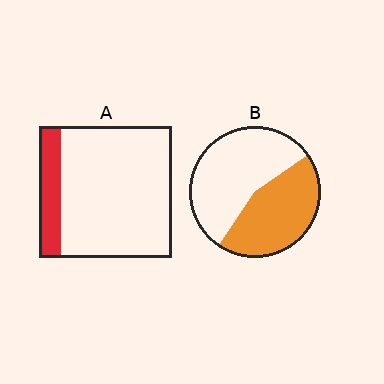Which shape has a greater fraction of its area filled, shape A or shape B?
Shape B.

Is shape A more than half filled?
No.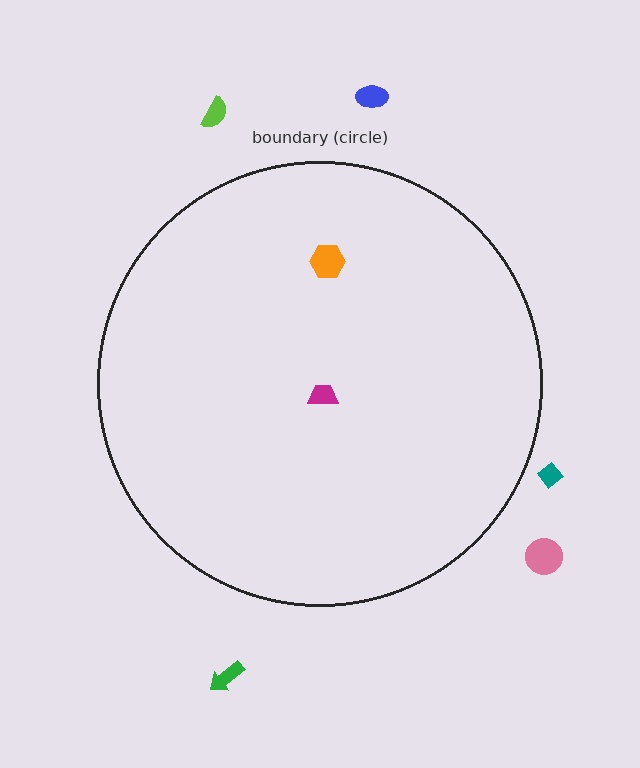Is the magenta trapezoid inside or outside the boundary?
Inside.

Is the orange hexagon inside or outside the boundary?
Inside.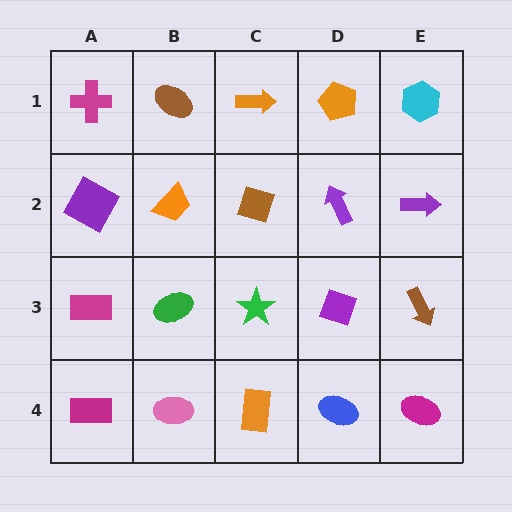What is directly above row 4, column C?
A green star.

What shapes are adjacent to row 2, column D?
An orange pentagon (row 1, column D), a purple diamond (row 3, column D), a brown diamond (row 2, column C), a purple arrow (row 2, column E).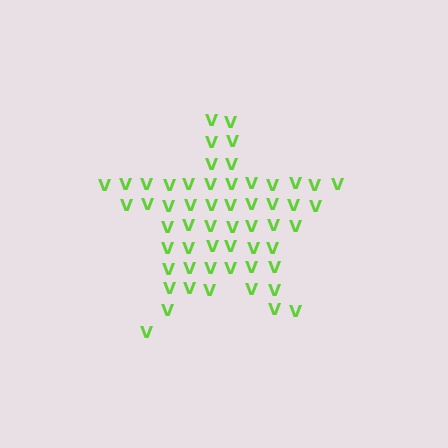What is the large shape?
The large shape is a star.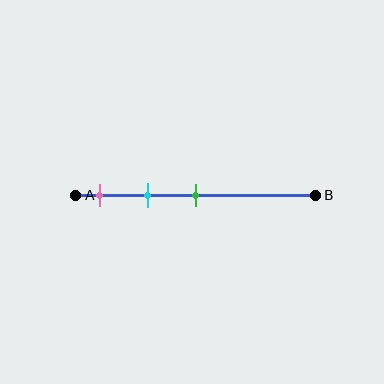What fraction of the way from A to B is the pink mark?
The pink mark is approximately 10% (0.1) of the way from A to B.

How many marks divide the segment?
There are 3 marks dividing the segment.